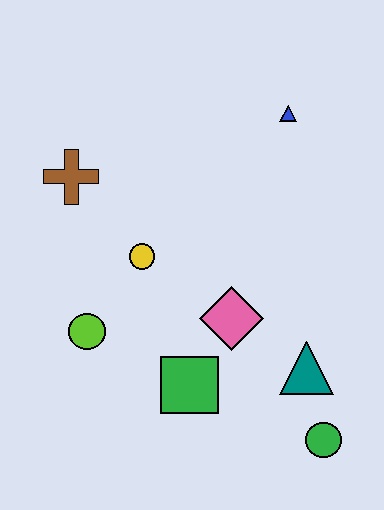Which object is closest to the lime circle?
The yellow circle is closest to the lime circle.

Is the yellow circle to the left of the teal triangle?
Yes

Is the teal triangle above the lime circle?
No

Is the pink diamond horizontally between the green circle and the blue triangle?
No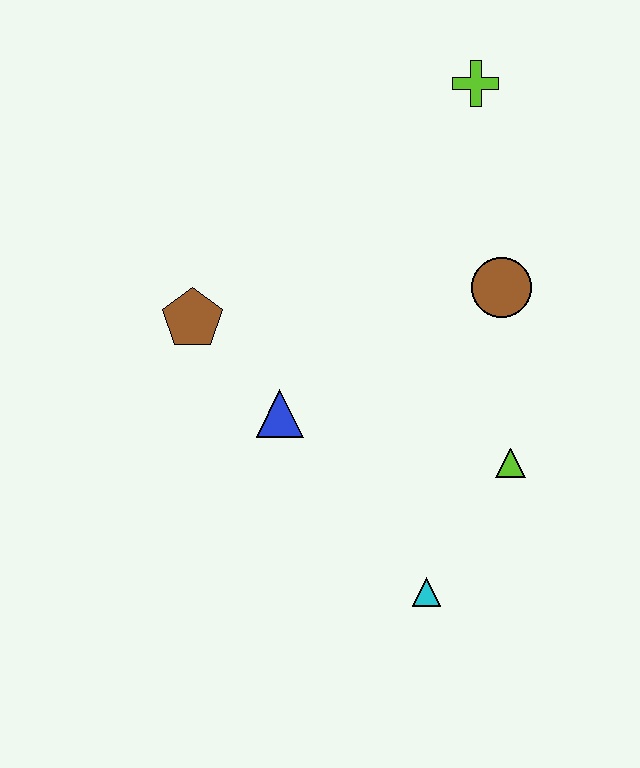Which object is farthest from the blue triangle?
The lime cross is farthest from the blue triangle.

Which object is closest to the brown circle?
The lime triangle is closest to the brown circle.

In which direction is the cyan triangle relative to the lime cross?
The cyan triangle is below the lime cross.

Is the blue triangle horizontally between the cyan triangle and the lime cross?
No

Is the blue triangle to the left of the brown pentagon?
No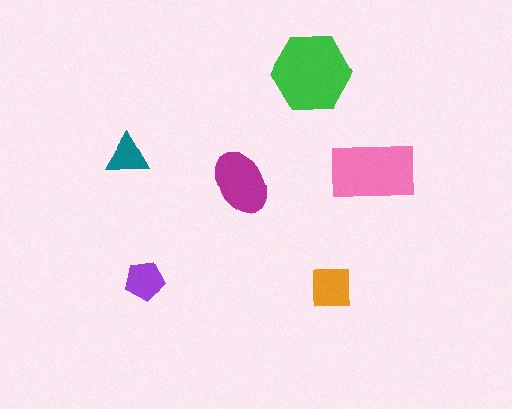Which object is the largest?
The green hexagon.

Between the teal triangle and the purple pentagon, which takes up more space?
The purple pentagon.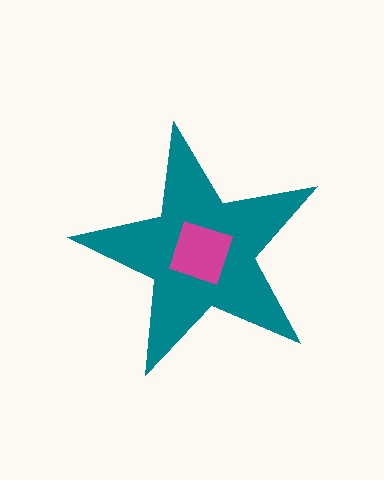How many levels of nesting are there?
2.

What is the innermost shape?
The magenta diamond.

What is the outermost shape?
The teal star.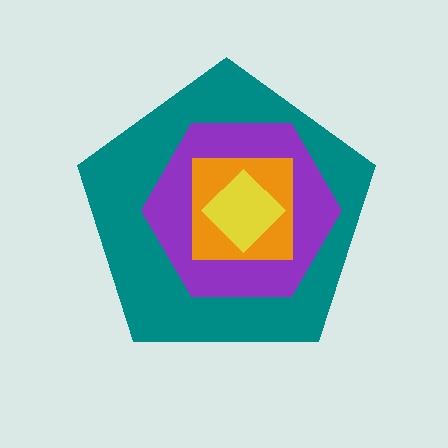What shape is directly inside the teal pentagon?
The purple hexagon.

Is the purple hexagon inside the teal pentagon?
Yes.